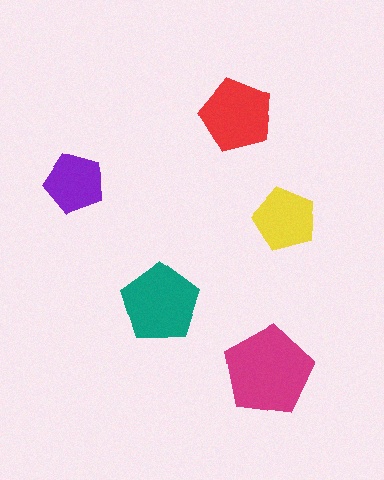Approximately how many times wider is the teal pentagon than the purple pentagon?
About 1.5 times wider.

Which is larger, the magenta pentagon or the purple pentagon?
The magenta one.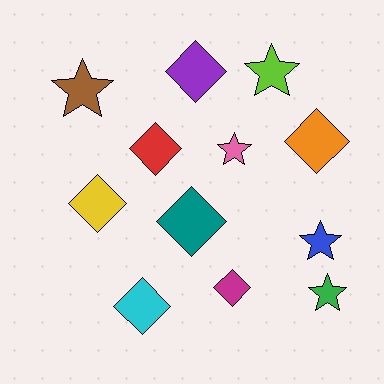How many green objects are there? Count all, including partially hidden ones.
There is 1 green object.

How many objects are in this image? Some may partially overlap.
There are 12 objects.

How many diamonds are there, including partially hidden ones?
There are 7 diamonds.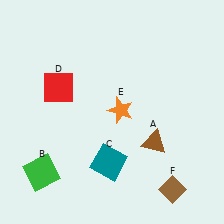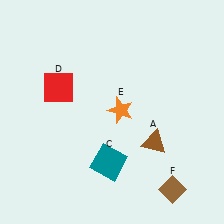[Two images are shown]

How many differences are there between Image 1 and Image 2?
There is 1 difference between the two images.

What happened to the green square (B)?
The green square (B) was removed in Image 2. It was in the bottom-left area of Image 1.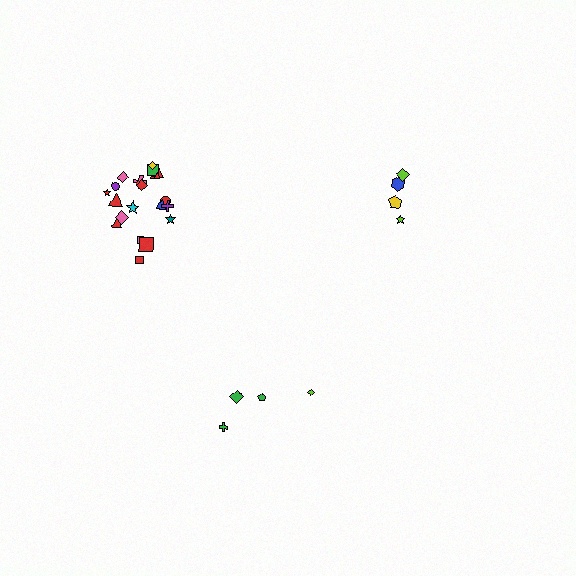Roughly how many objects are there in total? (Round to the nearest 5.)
Roughly 30 objects in total.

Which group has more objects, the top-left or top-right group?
The top-left group.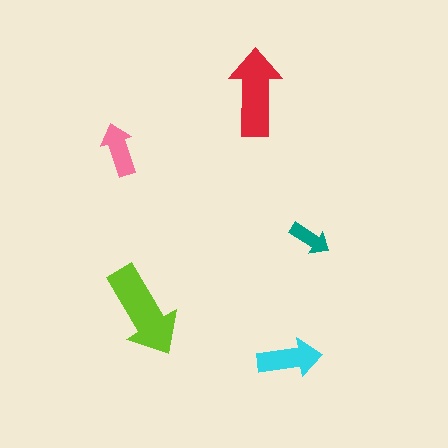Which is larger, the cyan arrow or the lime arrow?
The lime one.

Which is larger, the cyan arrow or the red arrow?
The red one.